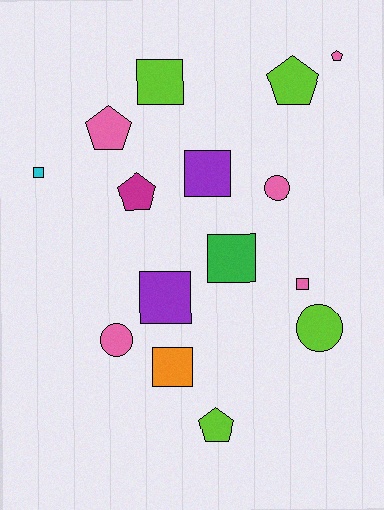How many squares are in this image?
There are 7 squares.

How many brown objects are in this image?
There are no brown objects.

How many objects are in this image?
There are 15 objects.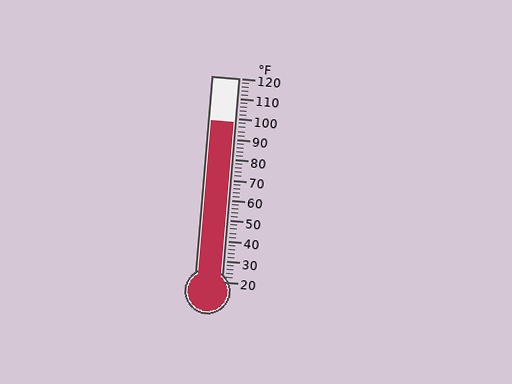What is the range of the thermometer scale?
The thermometer scale ranges from 20°F to 120°F.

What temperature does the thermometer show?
The thermometer shows approximately 98°F.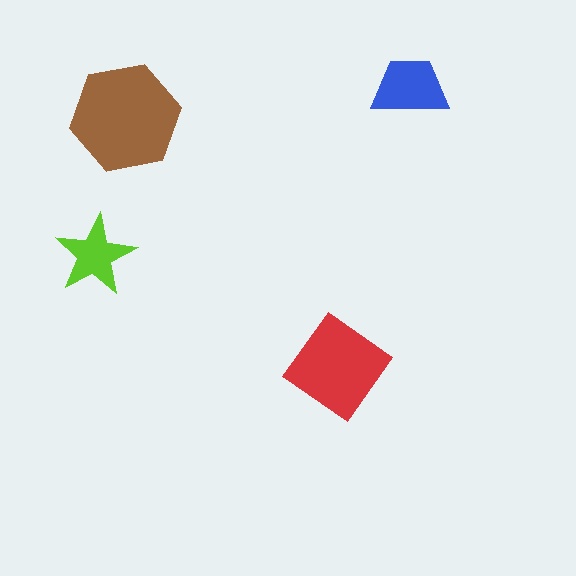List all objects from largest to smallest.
The brown hexagon, the red diamond, the blue trapezoid, the lime star.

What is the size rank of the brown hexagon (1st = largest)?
1st.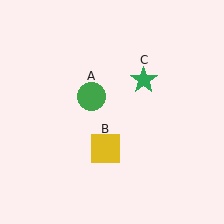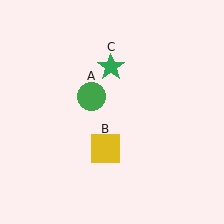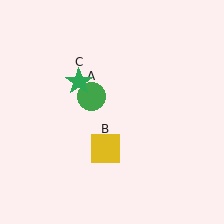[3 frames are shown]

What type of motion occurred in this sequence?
The green star (object C) rotated counterclockwise around the center of the scene.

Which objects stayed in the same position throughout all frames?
Green circle (object A) and yellow square (object B) remained stationary.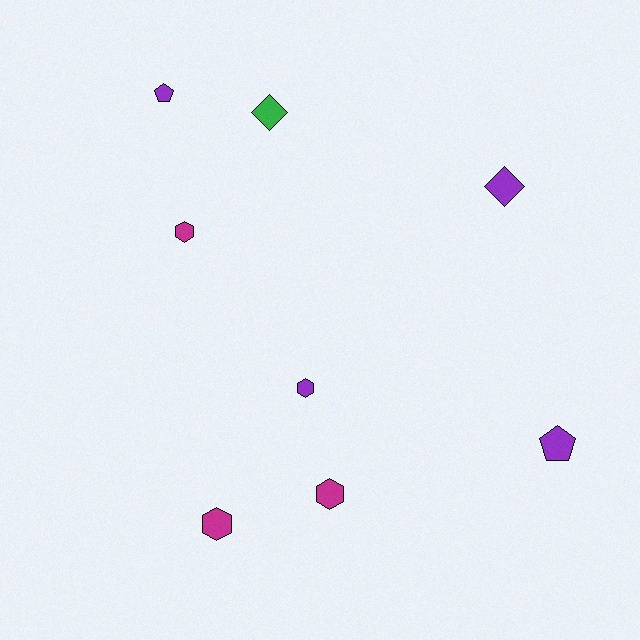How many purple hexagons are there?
There is 1 purple hexagon.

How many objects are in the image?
There are 8 objects.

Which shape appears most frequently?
Hexagon, with 4 objects.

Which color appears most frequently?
Purple, with 4 objects.